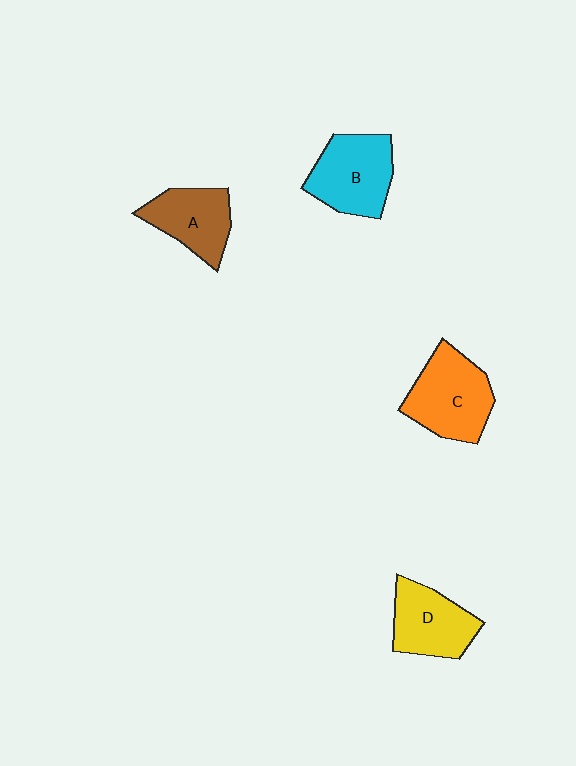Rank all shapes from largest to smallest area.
From largest to smallest: C (orange), B (cyan), D (yellow), A (brown).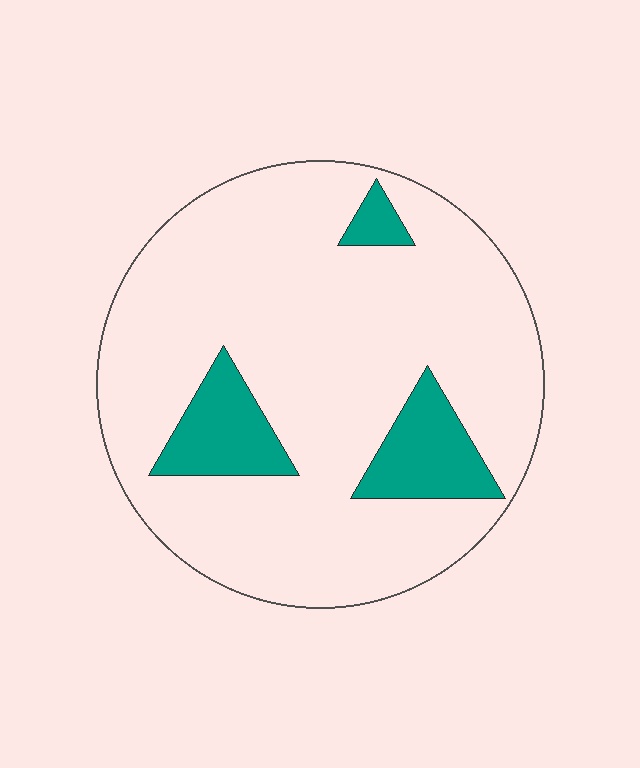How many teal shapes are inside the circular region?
3.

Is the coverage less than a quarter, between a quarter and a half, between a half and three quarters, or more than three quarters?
Less than a quarter.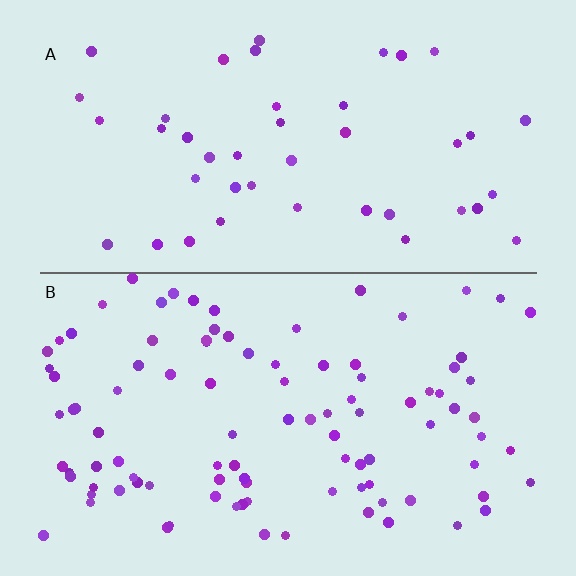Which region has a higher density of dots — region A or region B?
B (the bottom).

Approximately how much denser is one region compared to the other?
Approximately 2.3× — region B over region A.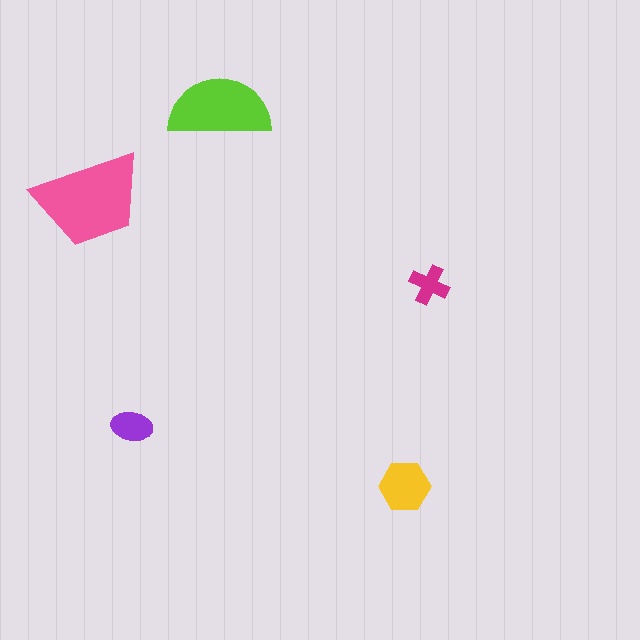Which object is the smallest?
The magenta cross.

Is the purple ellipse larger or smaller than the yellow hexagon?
Smaller.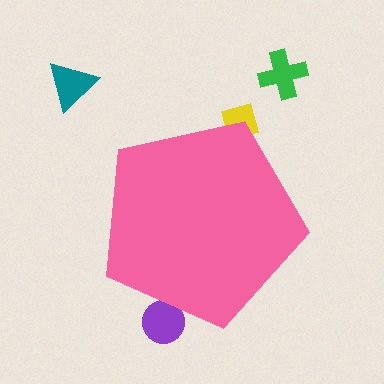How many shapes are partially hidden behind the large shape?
2 shapes are partially hidden.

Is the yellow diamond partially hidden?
Yes, the yellow diamond is partially hidden behind the pink pentagon.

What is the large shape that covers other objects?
A pink pentagon.